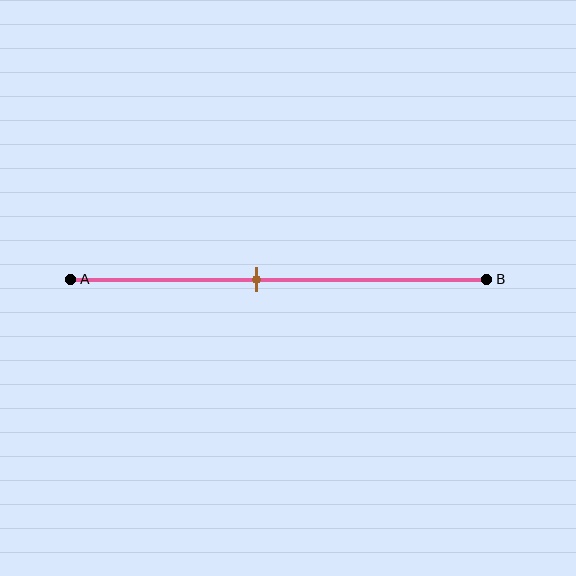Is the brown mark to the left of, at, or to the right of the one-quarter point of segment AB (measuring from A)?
The brown mark is to the right of the one-quarter point of segment AB.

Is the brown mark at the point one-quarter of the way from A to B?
No, the mark is at about 45% from A, not at the 25% one-quarter point.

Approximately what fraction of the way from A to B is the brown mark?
The brown mark is approximately 45% of the way from A to B.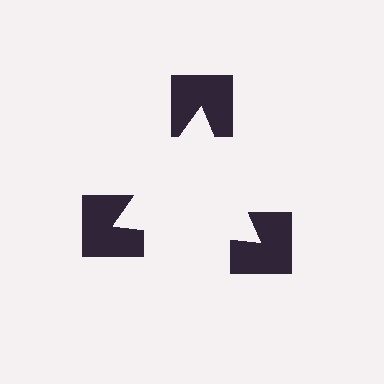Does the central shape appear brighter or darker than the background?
It typically appears slightly brighter than the background, even though no actual brightness change is drawn.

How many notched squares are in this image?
There are 3 — one at each vertex of the illusory triangle.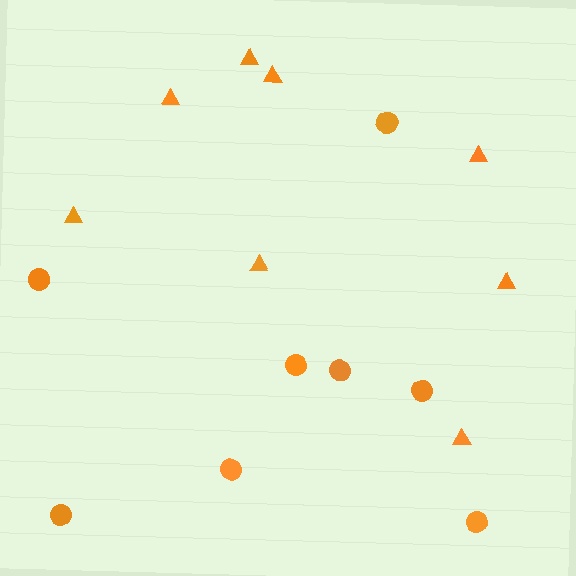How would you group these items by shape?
There are 2 groups: one group of triangles (8) and one group of circles (8).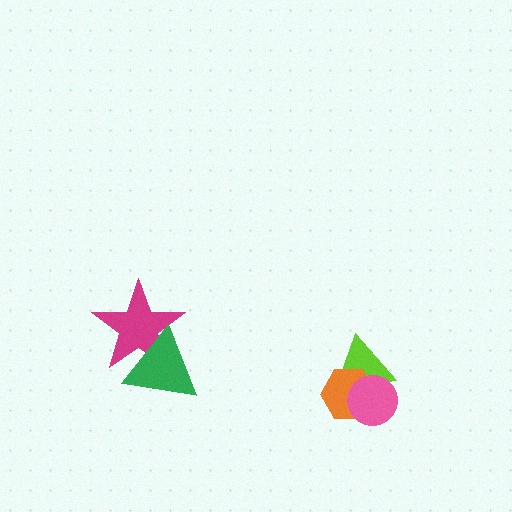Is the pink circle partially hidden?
No, no other shape covers it.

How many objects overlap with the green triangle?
1 object overlaps with the green triangle.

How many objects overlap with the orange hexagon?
2 objects overlap with the orange hexagon.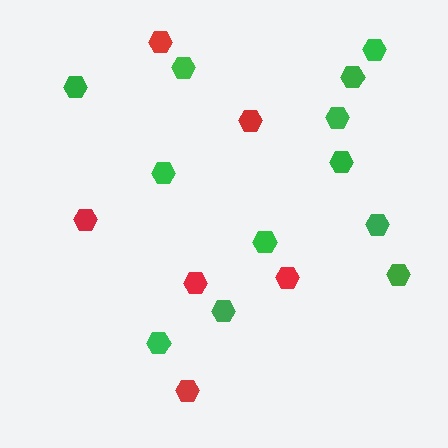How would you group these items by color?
There are 2 groups: one group of red hexagons (6) and one group of green hexagons (12).